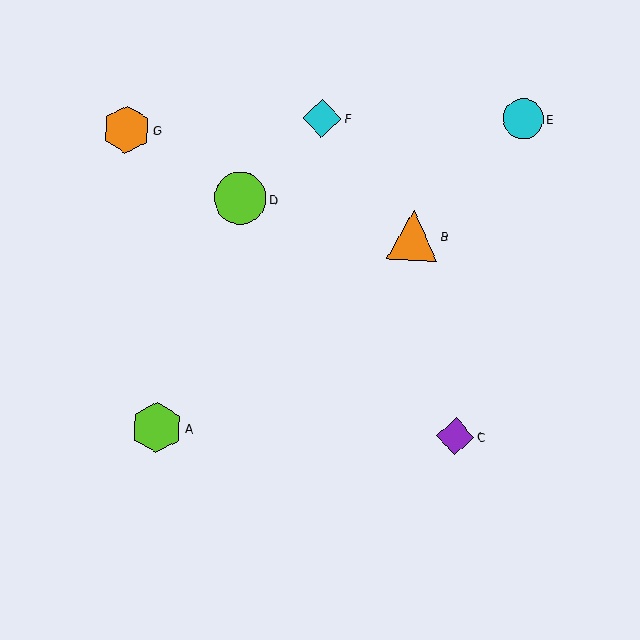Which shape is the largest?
The lime circle (labeled D) is the largest.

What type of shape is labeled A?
Shape A is a lime hexagon.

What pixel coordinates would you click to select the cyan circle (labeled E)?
Click at (523, 119) to select the cyan circle E.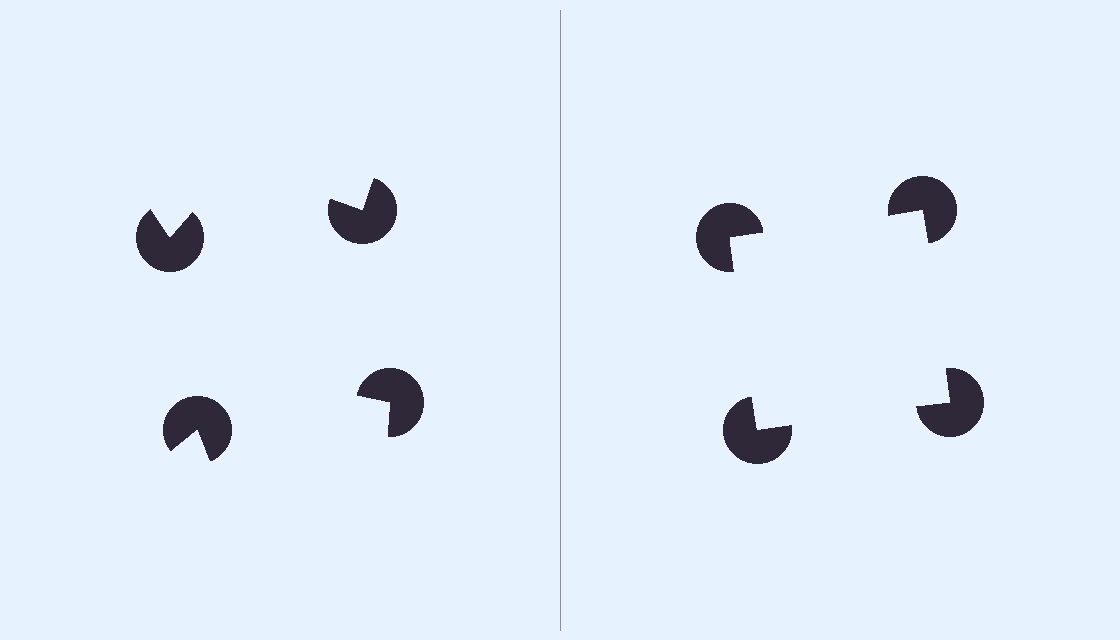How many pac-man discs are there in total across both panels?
8 — 4 on each side.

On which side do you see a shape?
An illusory square appears on the right side. On the left side the wedge cuts are rotated, so no coherent shape forms.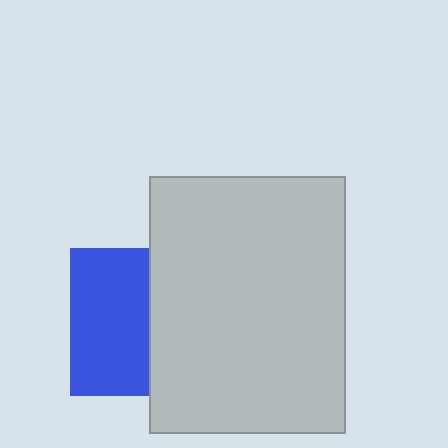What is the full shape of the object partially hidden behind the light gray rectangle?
The partially hidden object is a blue square.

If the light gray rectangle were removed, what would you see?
You would see the complete blue square.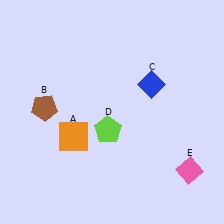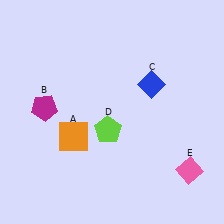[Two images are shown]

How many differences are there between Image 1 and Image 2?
There is 1 difference between the two images.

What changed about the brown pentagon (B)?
In Image 1, B is brown. In Image 2, it changed to magenta.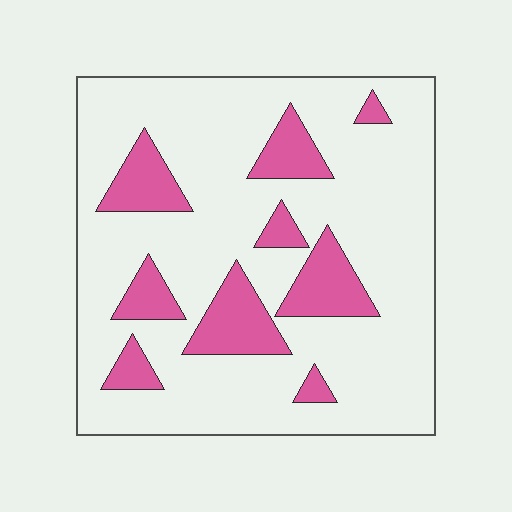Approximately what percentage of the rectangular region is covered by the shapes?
Approximately 20%.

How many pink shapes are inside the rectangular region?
9.